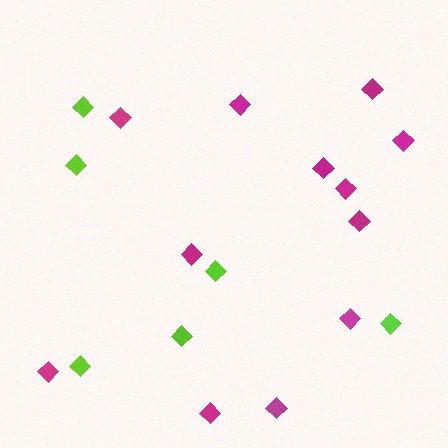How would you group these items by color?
There are 2 groups: one group of lime diamonds (6) and one group of magenta diamonds (12).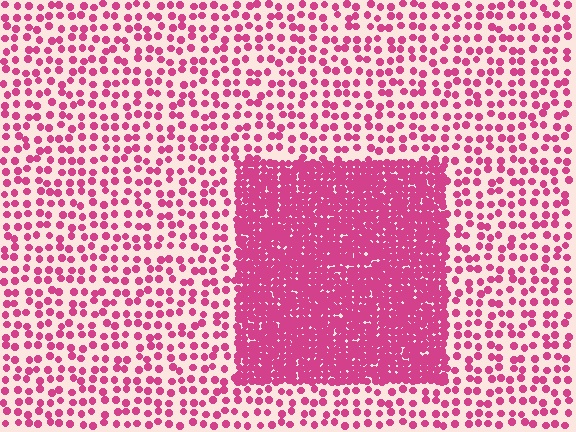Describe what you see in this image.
The image contains small magenta elements arranged at two different densities. A rectangle-shaped region is visible where the elements are more densely packed than the surrounding area.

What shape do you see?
I see a rectangle.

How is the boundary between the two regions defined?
The boundary is defined by a change in element density (approximately 3.2x ratio). All elements are the same color, size, and shape.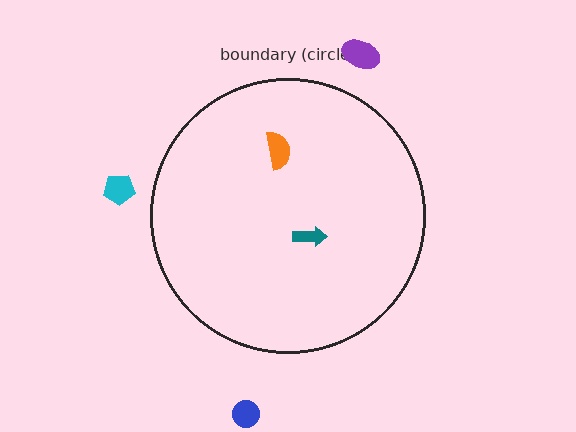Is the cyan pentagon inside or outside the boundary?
Outside.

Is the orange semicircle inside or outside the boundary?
Inside.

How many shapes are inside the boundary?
2 inside, 3 outside.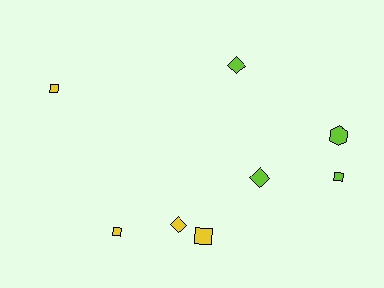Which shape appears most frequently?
Square, with 4 objects.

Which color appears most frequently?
Yellow, with 4 objects.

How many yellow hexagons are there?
There are no yellow hexagons.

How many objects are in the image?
There are 8 objects.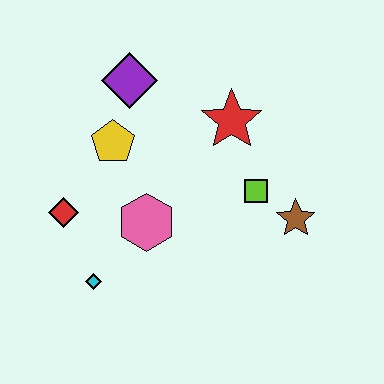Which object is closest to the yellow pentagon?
The purple diamond is closest to the yellow pentagon.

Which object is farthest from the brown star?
The red diamond is farthest from the brown star.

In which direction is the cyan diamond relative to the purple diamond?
The cyan diamond is below the purple diamond.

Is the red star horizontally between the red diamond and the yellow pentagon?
No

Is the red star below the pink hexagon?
No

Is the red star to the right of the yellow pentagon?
Yes